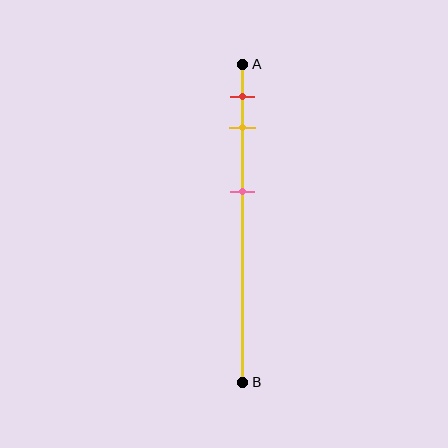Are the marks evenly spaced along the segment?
No, the marks are not evenly spaced.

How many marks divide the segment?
There are 3 marks dividing the segment.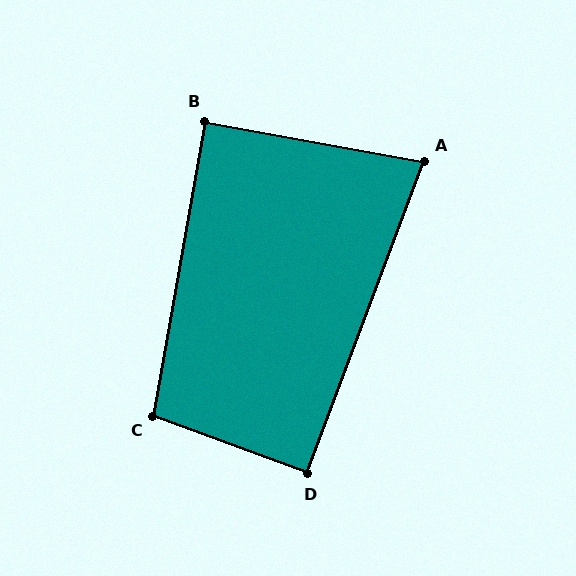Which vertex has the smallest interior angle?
A, at approximately 80 degrees.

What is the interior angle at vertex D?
Approximately 90 degrees (approximately right).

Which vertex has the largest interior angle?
C, at approximately 100 degrees.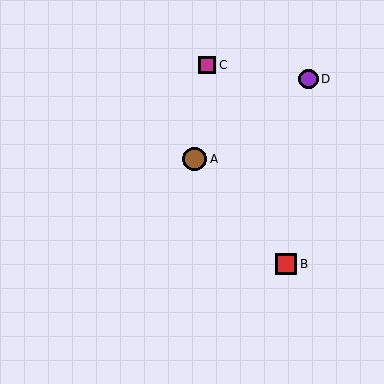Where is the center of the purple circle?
The center of the purple circle is at (308, 79).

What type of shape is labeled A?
Shape A is a brown circle.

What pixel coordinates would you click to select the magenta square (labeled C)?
Click at (207, 65) to select the magenta square C.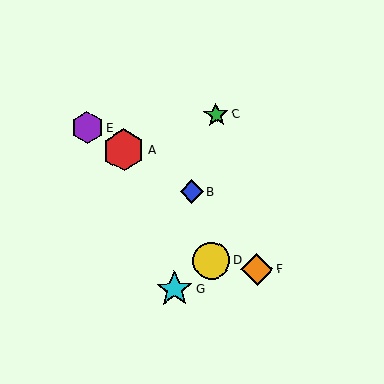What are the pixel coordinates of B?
Object B is at (192, 192).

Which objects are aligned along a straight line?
Objects A, B, E are aligned along a straight line.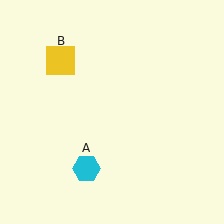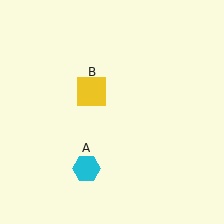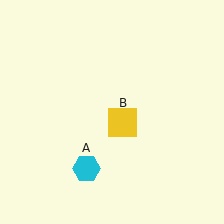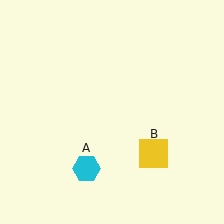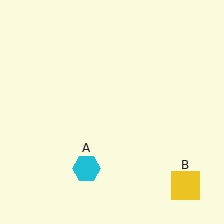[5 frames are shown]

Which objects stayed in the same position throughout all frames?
Cyan hexagon (object A) remained stationary.